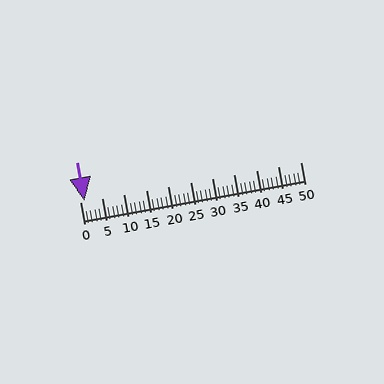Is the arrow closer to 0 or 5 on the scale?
The arrow is closer to 0.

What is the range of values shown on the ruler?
The ruler shows values from 0 to 50.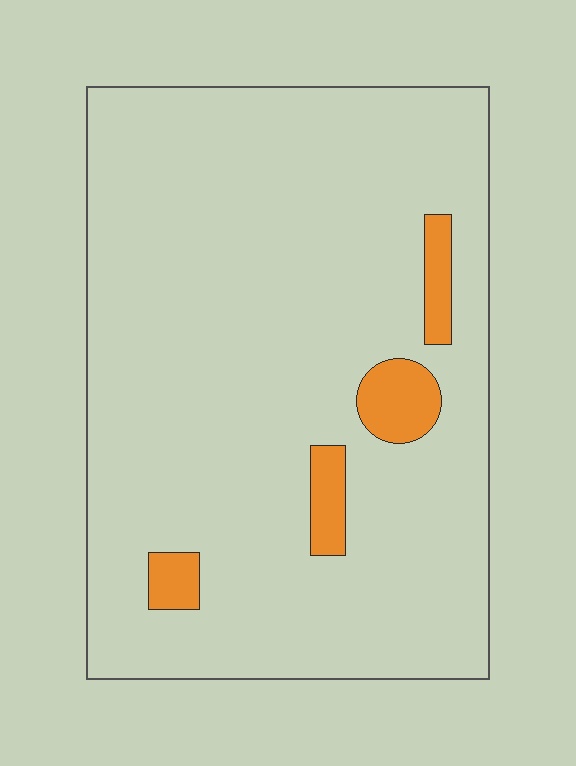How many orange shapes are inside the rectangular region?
4.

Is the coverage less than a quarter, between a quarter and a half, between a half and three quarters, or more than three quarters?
Less than a quarter.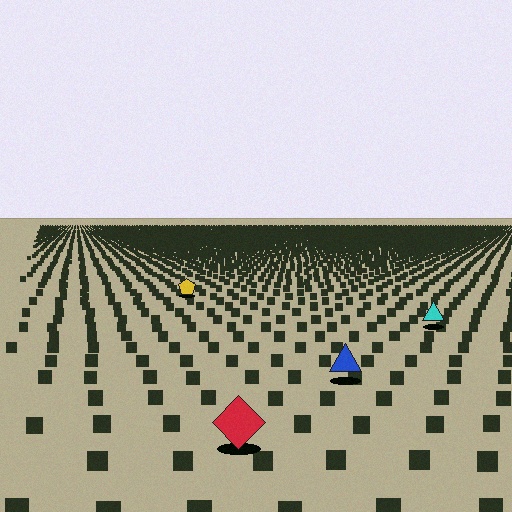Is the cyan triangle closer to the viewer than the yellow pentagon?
Yes. The cyan triangle is closer — you can tell from the texture gradient: the ground texture is coarser near it.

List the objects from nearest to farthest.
From nearest to farthest: the red diamond, the blue triangle, the cyan triangle, the yellow pentagon.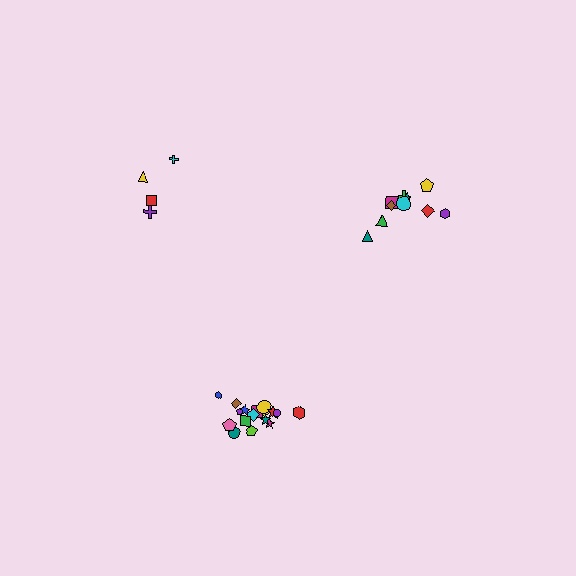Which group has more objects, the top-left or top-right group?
The top-right group.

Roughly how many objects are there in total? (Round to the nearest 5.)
Roughly 30 objects in total.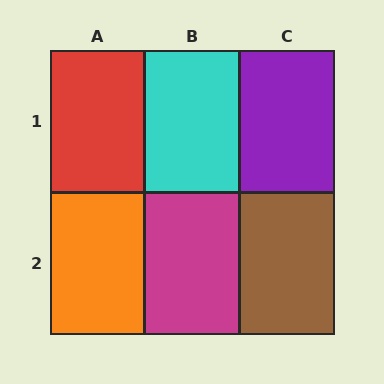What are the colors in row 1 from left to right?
Red, cyan, purple.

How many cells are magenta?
1 cell is magenta.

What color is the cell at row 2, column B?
Magenta.